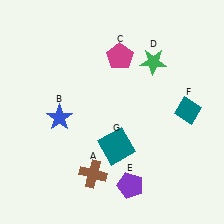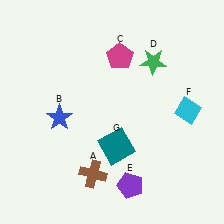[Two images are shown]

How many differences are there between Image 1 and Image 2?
There is 1 difference between the two images.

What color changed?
The diamond (F) changed from teal in Image 1 to cyan in Image 2.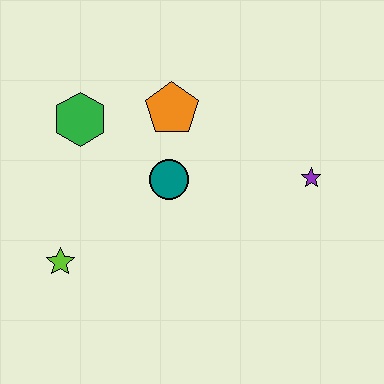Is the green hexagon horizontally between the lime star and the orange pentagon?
Yes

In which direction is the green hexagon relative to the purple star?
The green hexagon is to the left of the purple star.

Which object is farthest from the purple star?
The lime star is farthest from the purple star.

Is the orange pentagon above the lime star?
Yes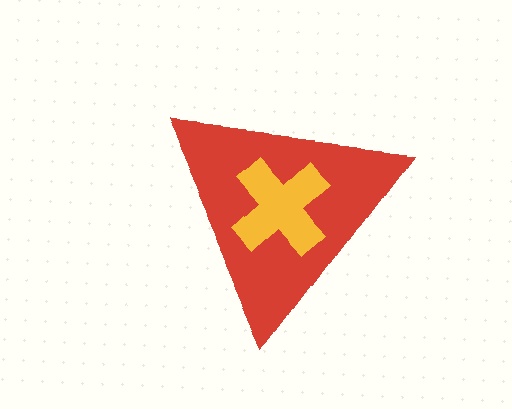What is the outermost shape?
The red triangle.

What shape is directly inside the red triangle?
The yellow cross.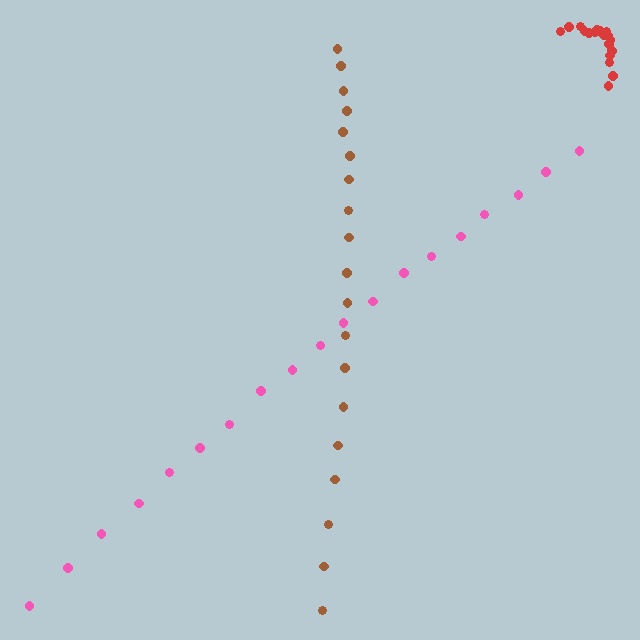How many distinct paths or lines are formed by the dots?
There are 3 distinct paths.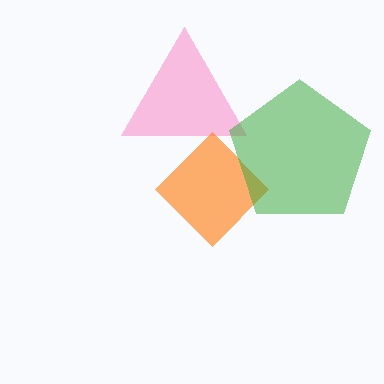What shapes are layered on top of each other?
The layered shapes are: a pink triangle, an orange diamond, a green pentagon.